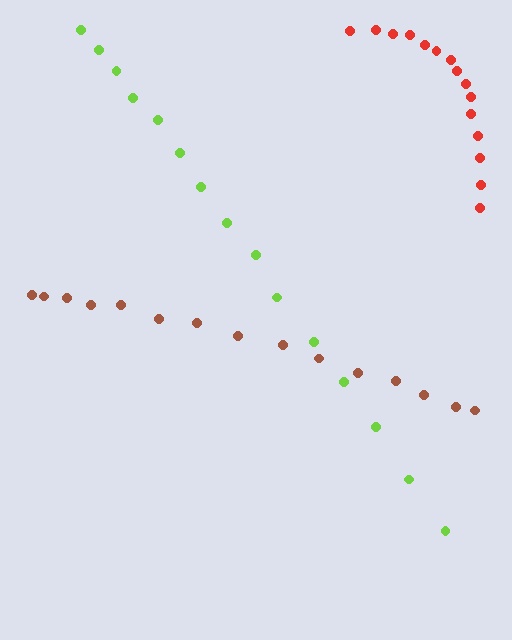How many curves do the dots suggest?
There are 3 distinct paths.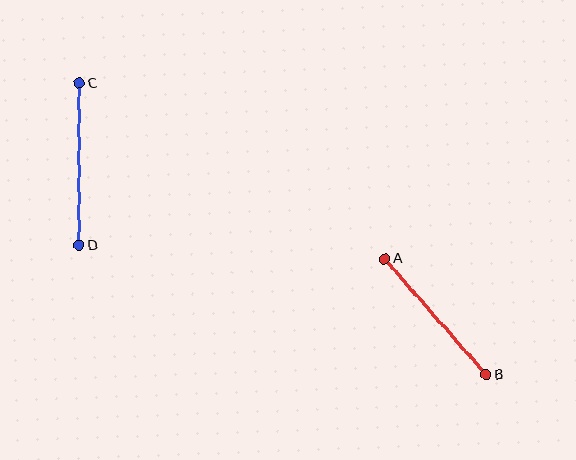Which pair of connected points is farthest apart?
Points C and D are farthest apart.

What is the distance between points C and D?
The distance is approximately 162 pixels.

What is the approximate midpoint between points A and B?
The midpoint is at approximately (436, 317) pixels.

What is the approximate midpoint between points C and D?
The midpoint is at approximately (79, 164) pixels.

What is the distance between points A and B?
The distance is approximately 154 pixels.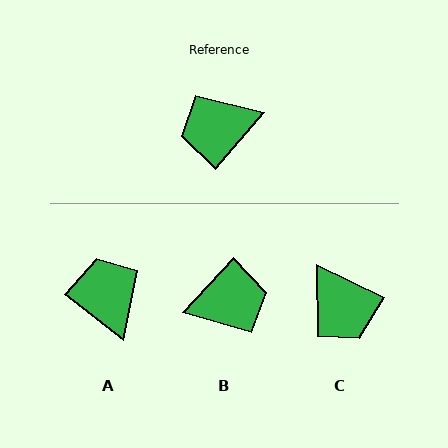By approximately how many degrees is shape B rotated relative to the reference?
Approximately 177 degrees counter-clockwise.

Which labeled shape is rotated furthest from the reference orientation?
B, about 177 degrees away.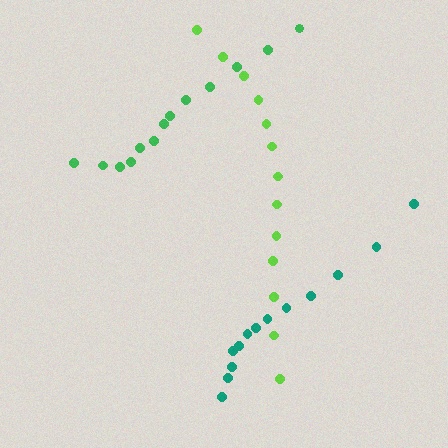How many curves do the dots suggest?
There are 3 distinct paths.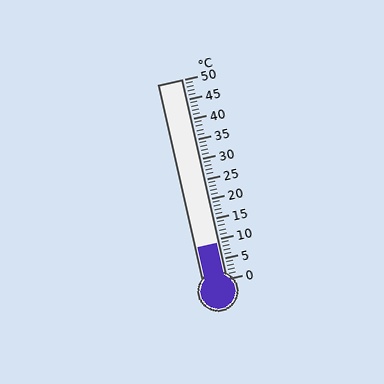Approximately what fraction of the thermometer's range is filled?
The thermometer is filled to approximately 20% of its range.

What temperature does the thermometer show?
The thermometer shows approximately 9°C.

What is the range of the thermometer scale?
The thermometer scale ranges from 0°C to 50°C.